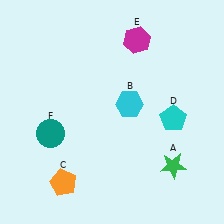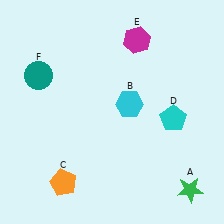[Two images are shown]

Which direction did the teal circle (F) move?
The teal circle (F) moved up.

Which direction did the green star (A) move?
The green star (A) moved down.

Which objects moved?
The objects that moved are: the green star (A), the teal circle (F).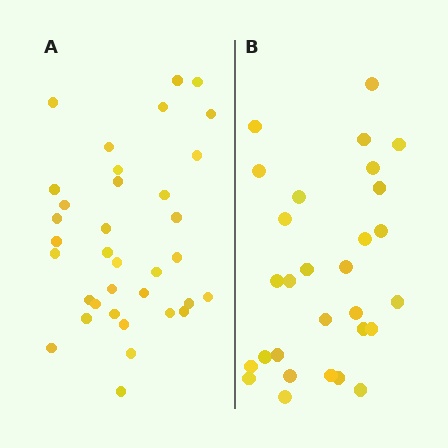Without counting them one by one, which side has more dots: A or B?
Region A (the left region) has more dots.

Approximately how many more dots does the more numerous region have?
Region A has about 6 more dots than region B.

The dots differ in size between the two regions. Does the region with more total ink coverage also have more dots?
No. Region B has more total ink coverage because its dots are larger, but region A actually contains more individual dots. Total area can be misleading — the number of items is what matters here.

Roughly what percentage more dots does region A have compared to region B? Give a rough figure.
About 20% more.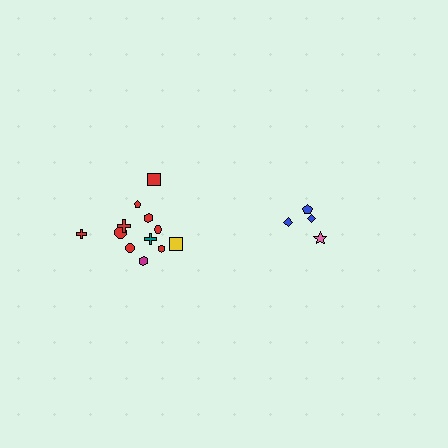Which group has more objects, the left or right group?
The left group.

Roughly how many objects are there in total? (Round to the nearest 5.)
Roughly 15 objects in total.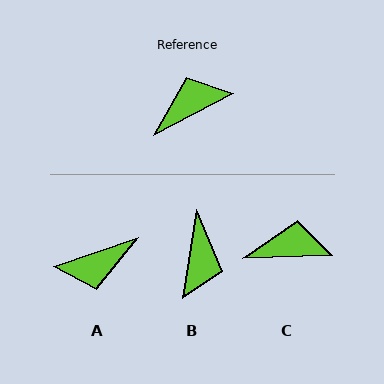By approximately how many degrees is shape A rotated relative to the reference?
Approximately 171 degrees counter-clockwise.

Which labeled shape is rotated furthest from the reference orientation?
A, about 171 degrees away.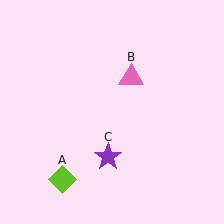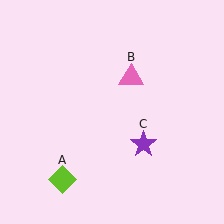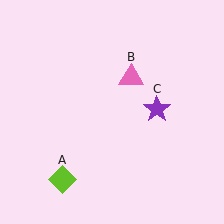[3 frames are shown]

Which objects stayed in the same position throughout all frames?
Lime diamond (object A) and pink triangle (object B) remained stationary.